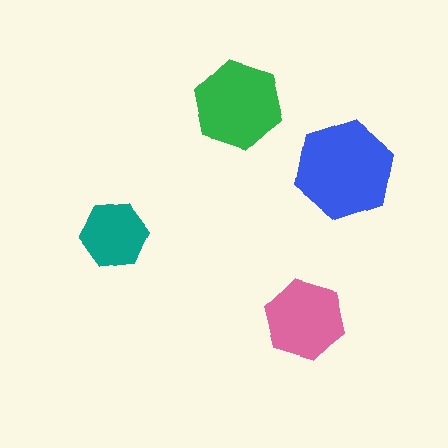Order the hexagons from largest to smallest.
the blue one, the green one, the pink one, the teal one.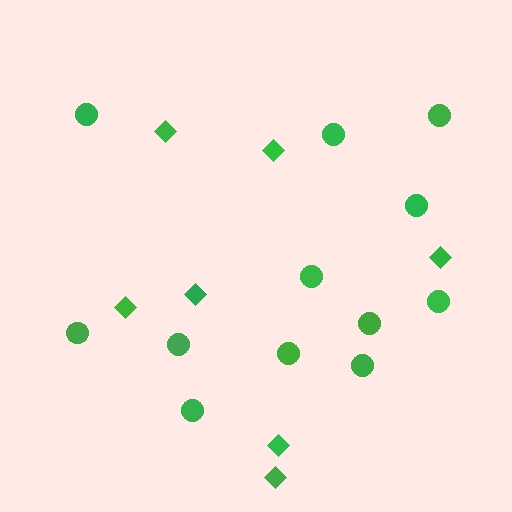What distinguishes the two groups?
There are 2 groups: one group of diamonds (7) and one group of circles (12).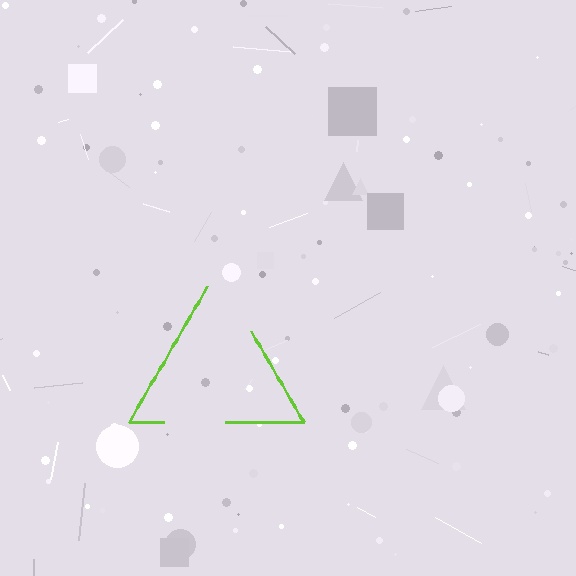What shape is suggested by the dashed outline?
The dashed outline suggests a triangle.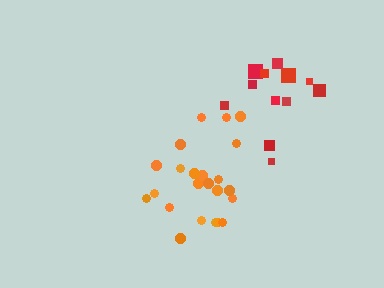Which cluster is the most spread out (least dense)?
Red.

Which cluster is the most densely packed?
Orange.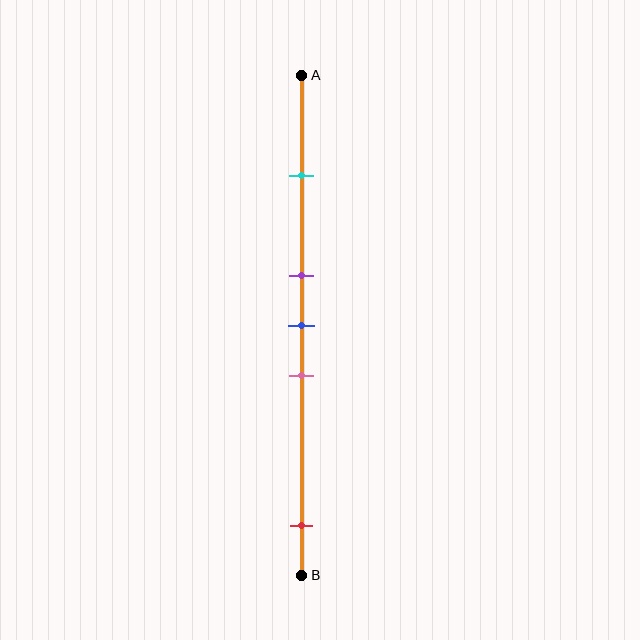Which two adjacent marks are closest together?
The purple and blue marks are the closest adjacent pair.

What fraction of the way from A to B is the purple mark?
The purple mark is approximately 40% (0.4) of the way from A to B.